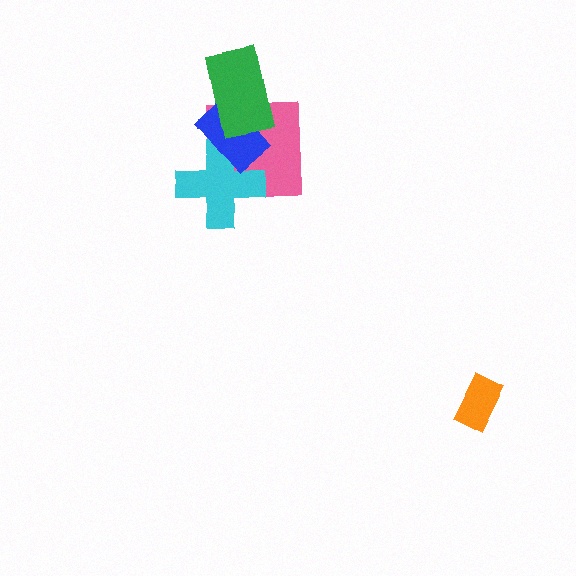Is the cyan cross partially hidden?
Yes, it is partially covered by another shape.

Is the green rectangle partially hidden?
No, no other shape covers it.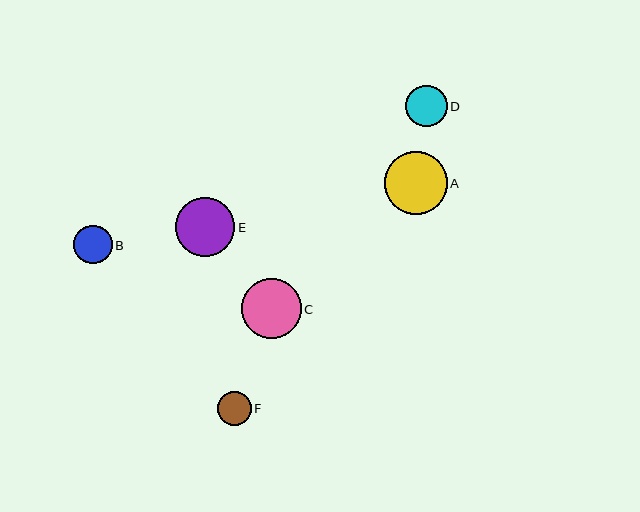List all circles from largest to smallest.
From largest to smallest: A, C, E, D, B, F.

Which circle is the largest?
Circle A is the largest with a size of approximately 63 pixels.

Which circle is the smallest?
Circle F is the smallest with a size of approximately 34 pixels.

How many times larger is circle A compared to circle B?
Circle A is approximately 1.6 times the size of circle B.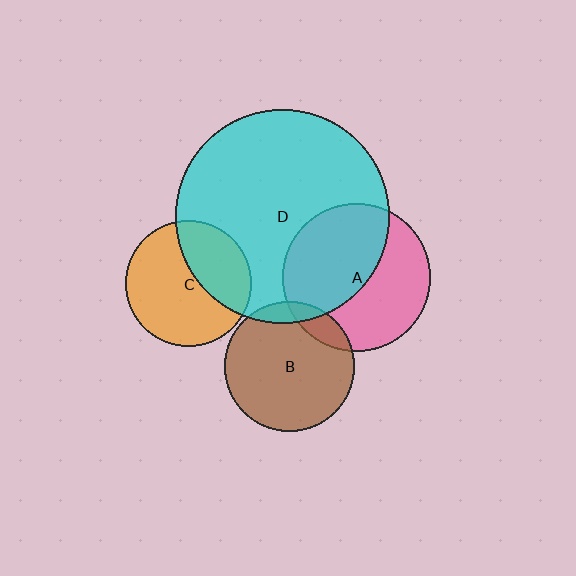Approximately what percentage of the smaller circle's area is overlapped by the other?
Approximately 35%.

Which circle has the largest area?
Circle D (cyan).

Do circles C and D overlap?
Yes.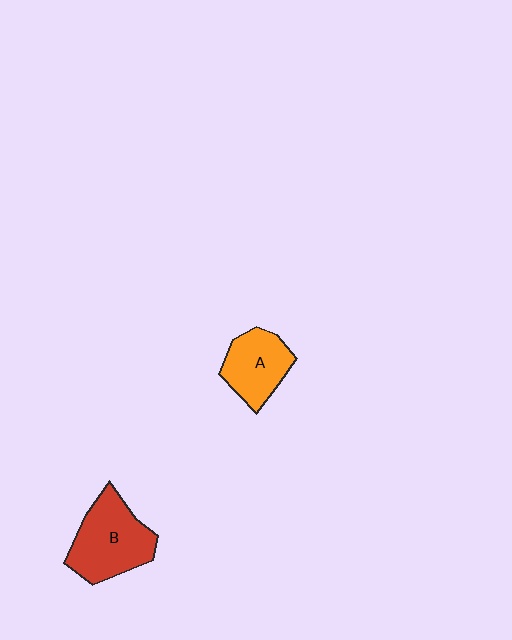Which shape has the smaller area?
Shape A (orange).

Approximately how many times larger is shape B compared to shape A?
Approximately 1.4 times.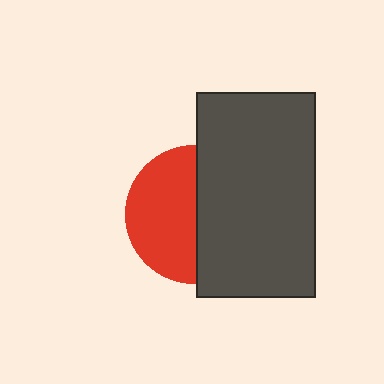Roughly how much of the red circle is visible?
About half of it is visible (roughly 51%).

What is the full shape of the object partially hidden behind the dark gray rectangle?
The partially hidden object is a red circle.